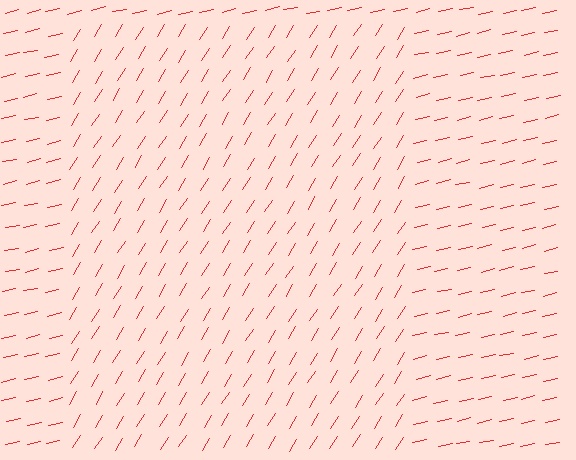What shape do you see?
I see a rectangle.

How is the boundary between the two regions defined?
The boundary is defined purely by a change in line orientation (approximately 45 degrees difference). All lines are the same color and thickness.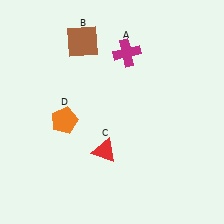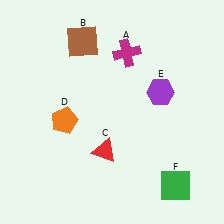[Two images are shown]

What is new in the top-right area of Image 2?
A purple hexagon (E) was added in the top-right area of Image 2.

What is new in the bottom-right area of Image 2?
A green square (F) was added in the bottom-right area of Image 2.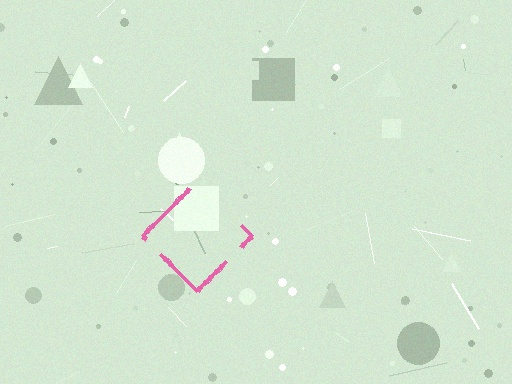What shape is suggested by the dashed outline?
The dashed outline suggests a diamond.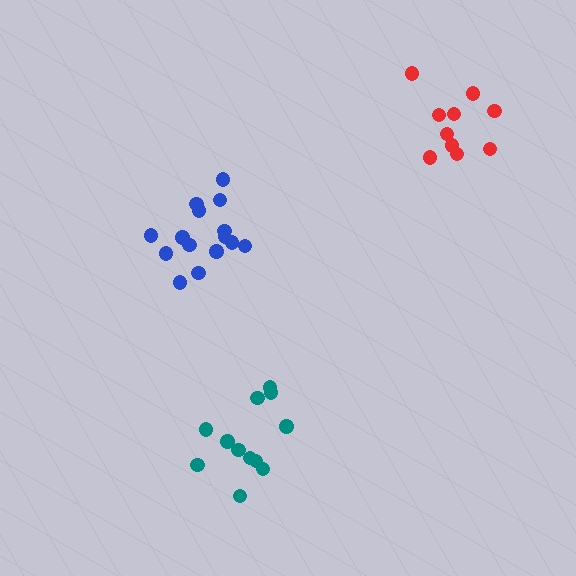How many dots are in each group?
Group 1: 15 dots, Group 2: 12 dots, Group 3: 10 dots (37 total).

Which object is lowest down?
The teal cluster is bottommost.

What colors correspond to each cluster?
The clusters are colored: blue, teal, red.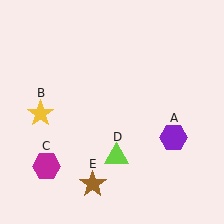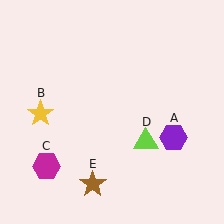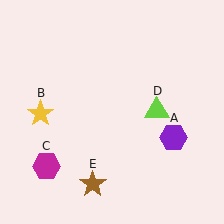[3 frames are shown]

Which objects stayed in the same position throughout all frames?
Purple hexagon (object A) and yellow star (object B) and magenta hexagon (object C) and brown star (object E) remained stationary.